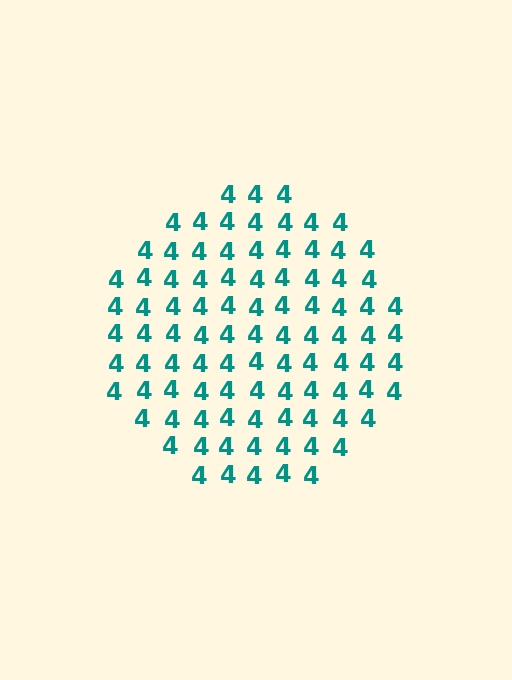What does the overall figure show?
The overall figure shows a circle.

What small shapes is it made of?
It is made of small digit 4's.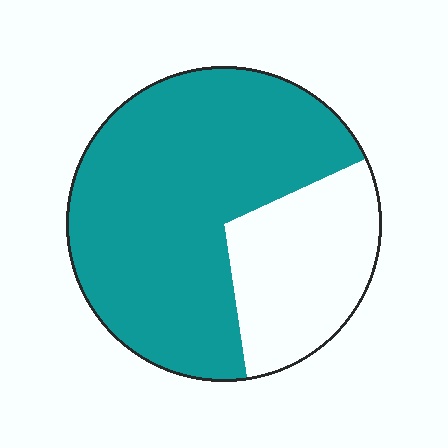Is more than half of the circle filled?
Yes.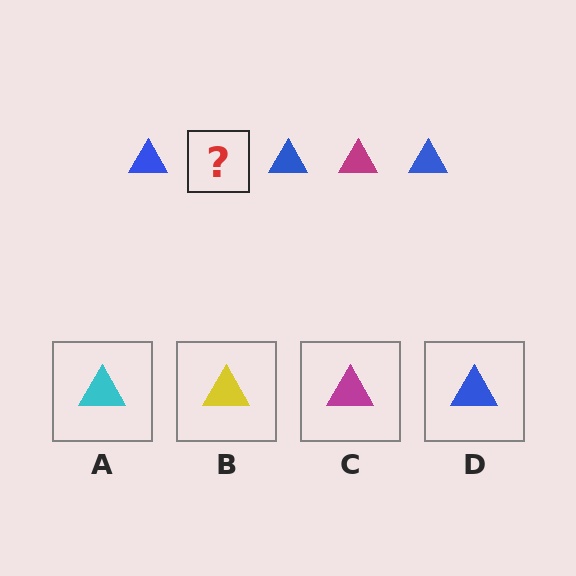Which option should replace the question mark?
Option C.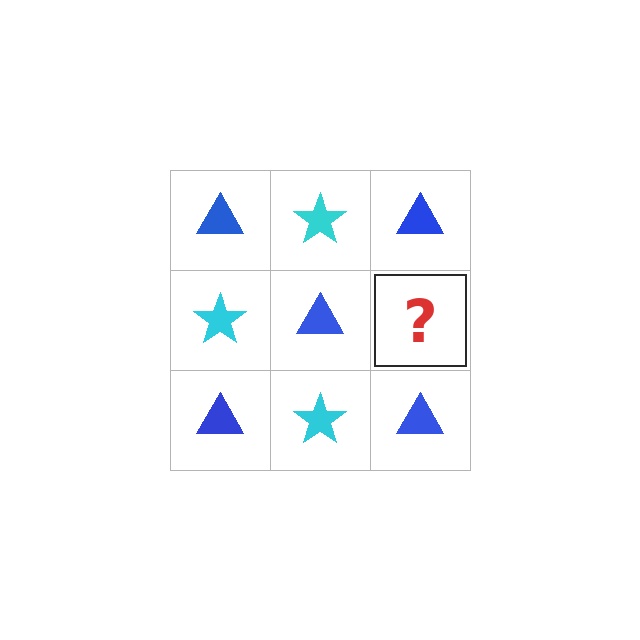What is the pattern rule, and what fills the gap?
The rule is that it alternates blue triangle and cyan star in a checkerboard pattern. The gap should be filled with a cyan star.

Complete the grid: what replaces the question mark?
The question mark should be replaced with a cyan star.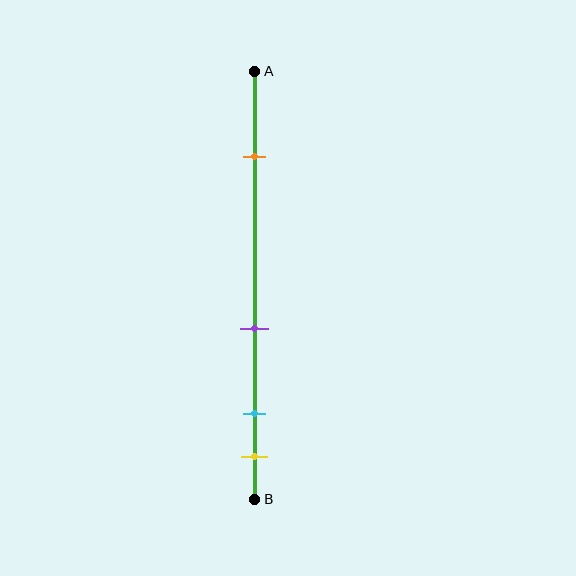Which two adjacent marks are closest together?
The cyan and yellow marks are the closest adjacent pair.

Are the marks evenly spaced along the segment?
No, the marks are not evenly spaced.